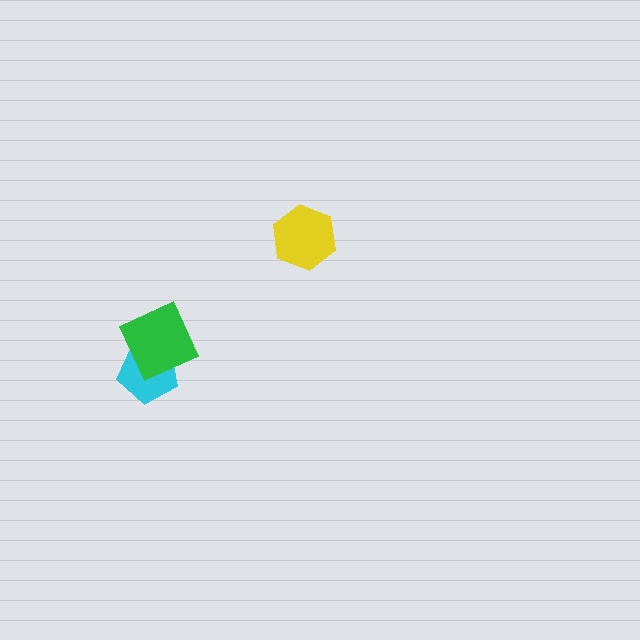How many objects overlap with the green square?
1 object overlaps with the green square.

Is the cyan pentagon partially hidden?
Yes, it is partially covered by another shape.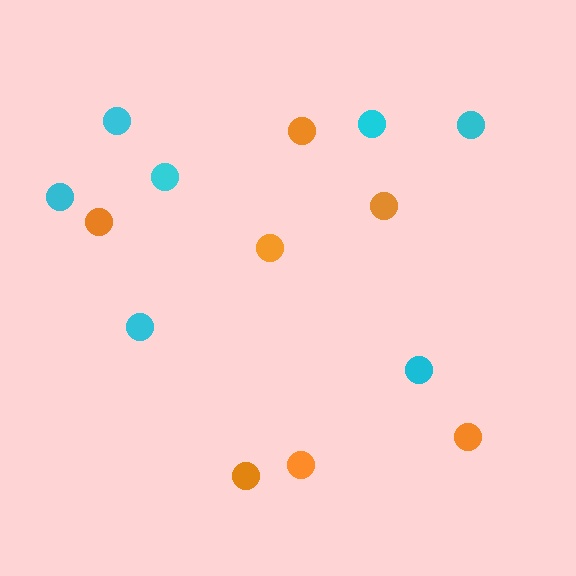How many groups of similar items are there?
There are 2 groups: one group of cyan circles (7) and one group of orange circles (7).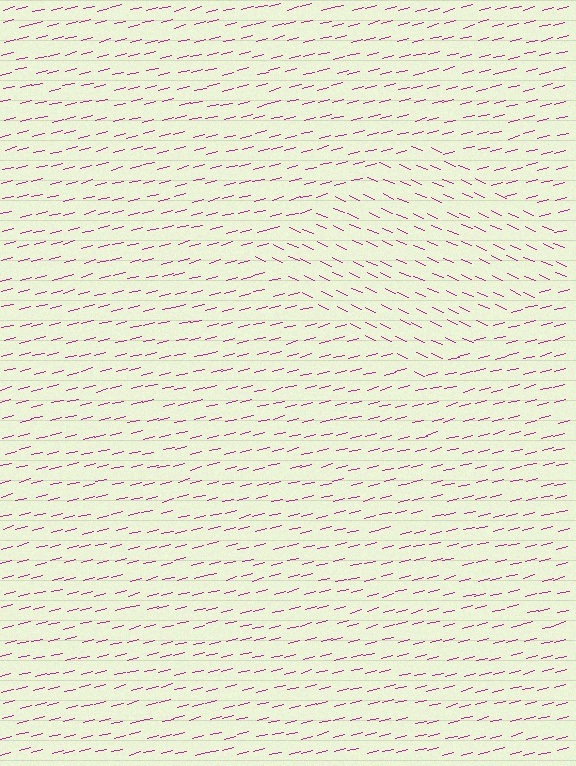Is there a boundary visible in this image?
Yes, there is a texture boundary formed by a change in line orientation.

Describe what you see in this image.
The image is filled with small magenta line segments. A diamond region in the image has lines oriented differently from the surrounding lines, creating a visible texture boundary.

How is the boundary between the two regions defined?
The boundary is defined purely by a change in line orientation (approximately 38 degrees difference). All lines are the same color and thickness.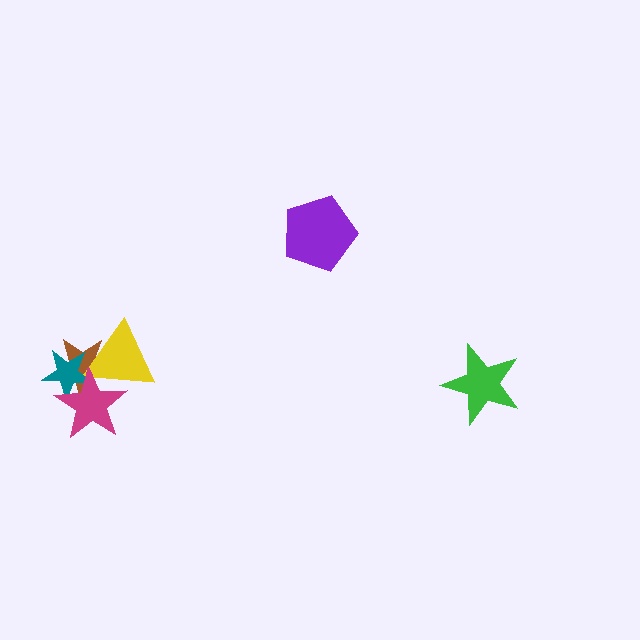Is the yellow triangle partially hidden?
Yes, it is partially covered by another shape.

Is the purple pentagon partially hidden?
No, no other shape covers it.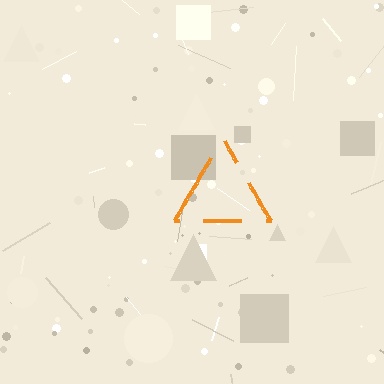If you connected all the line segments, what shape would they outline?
They would outline a triangle.